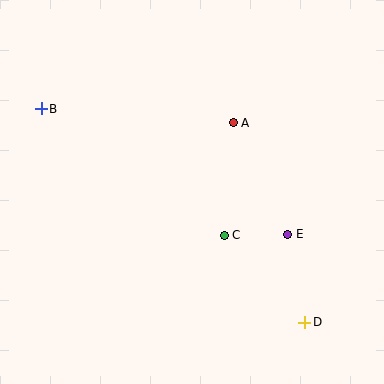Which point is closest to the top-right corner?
Point A is closest to the top-right corner.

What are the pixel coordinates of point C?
Point C is at (224, 235).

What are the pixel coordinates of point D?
Point D is at (305, 322).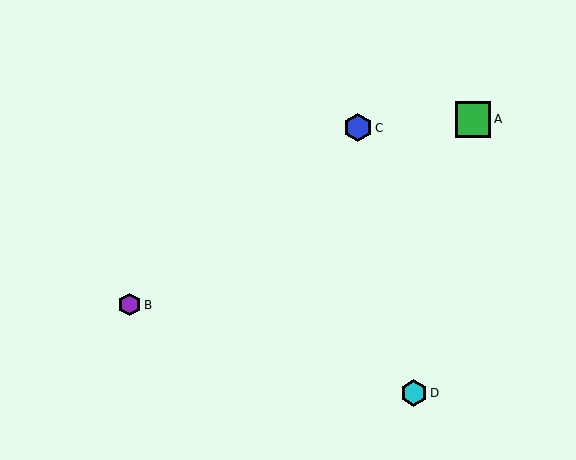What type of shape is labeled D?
Shape D is a cyan hexagon.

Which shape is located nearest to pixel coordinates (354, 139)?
The blue hexagon (labeled C) at (358, 128) is nearest to that location.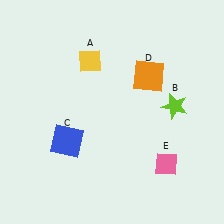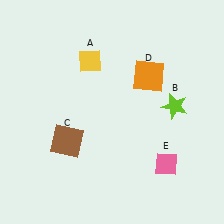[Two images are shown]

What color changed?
The square (C) changed from blue in Image 1 to brown in Image 2.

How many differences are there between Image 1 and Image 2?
There is 1 difference between the two images.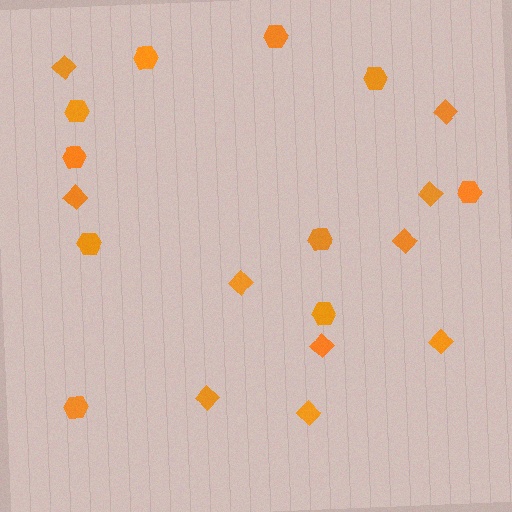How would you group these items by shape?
There are 2 groups: one group of hexagons (10) and one group of diamonds (10).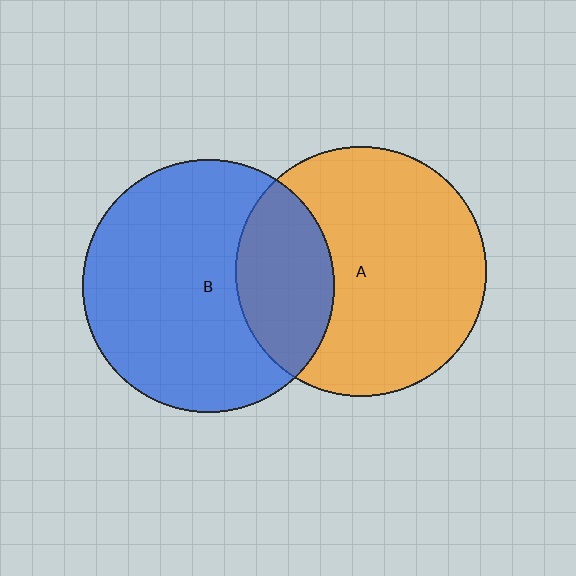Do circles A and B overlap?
Yes.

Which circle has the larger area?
Circle B (blue).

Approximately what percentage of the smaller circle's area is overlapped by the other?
Approximately 30%.